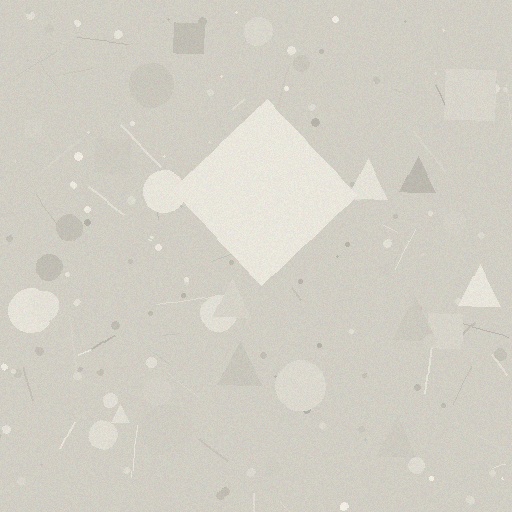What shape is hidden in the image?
A diamond is hidden in the image.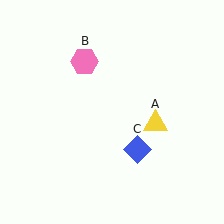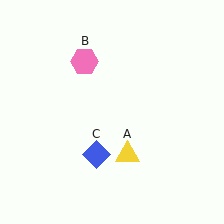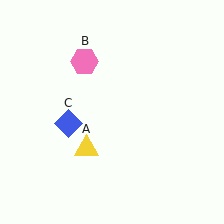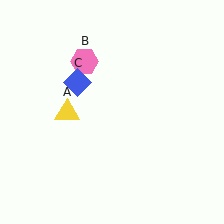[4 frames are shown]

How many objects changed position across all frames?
2 objects changed position: yellow triangle (object A), blue diamond (object C).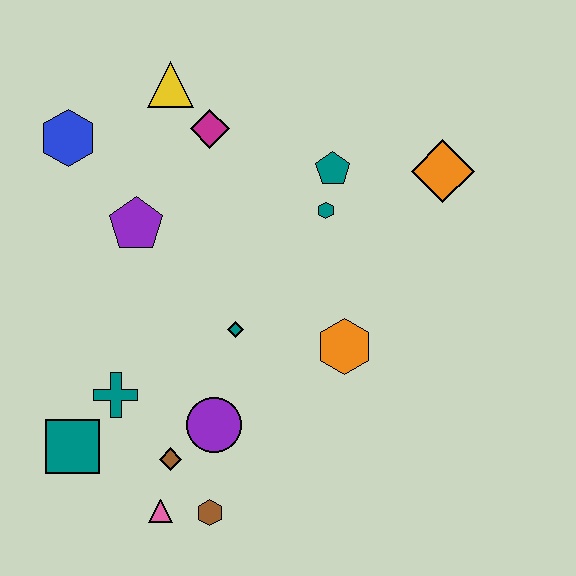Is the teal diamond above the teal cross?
Yes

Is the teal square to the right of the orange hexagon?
No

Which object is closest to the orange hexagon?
The teal diamond is closest to the orange hexagon.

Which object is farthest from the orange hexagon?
The blue hexagon is farthest from the orange hexagon.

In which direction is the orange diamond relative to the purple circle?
The orange diamond is above the purple circle.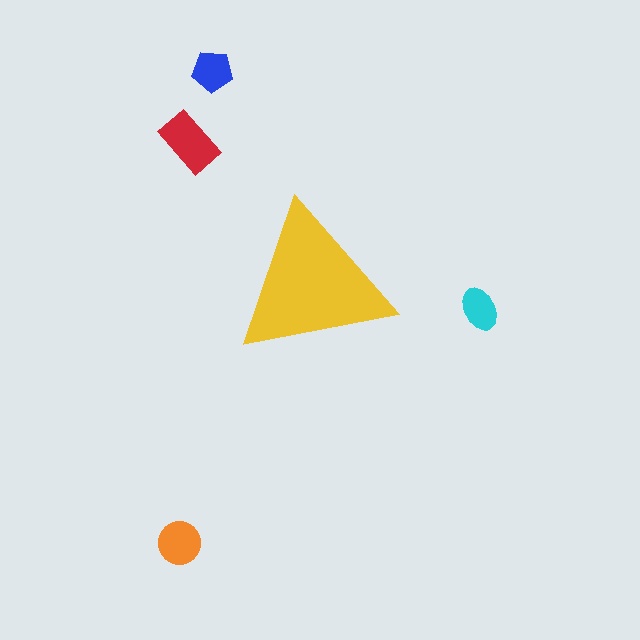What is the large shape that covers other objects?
A yellow triangle.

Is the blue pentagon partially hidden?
No, the blue pentagon is fully visible.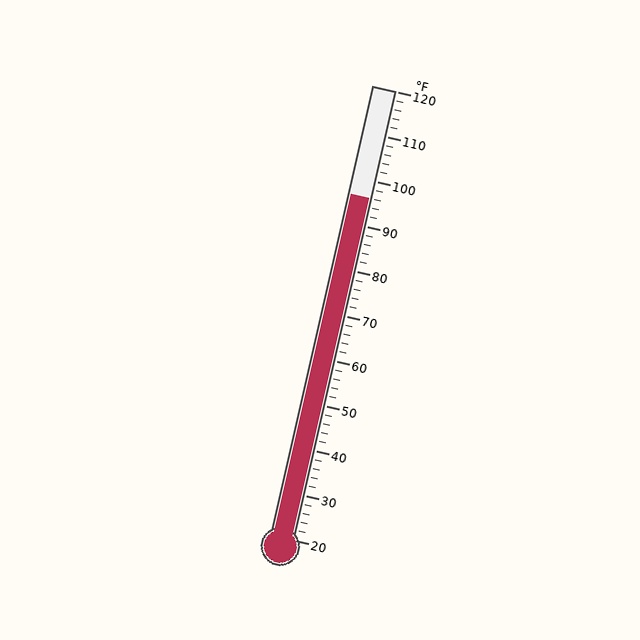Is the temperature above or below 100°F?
The temperature is below 100°F.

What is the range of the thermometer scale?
The thermometer scale ranges from 20°F to 120°F.